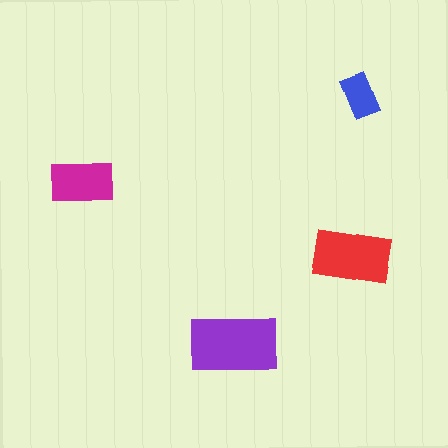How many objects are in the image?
There are 4 objects in the image.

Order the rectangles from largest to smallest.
the purple one, the red one, the magenta one, the blue one.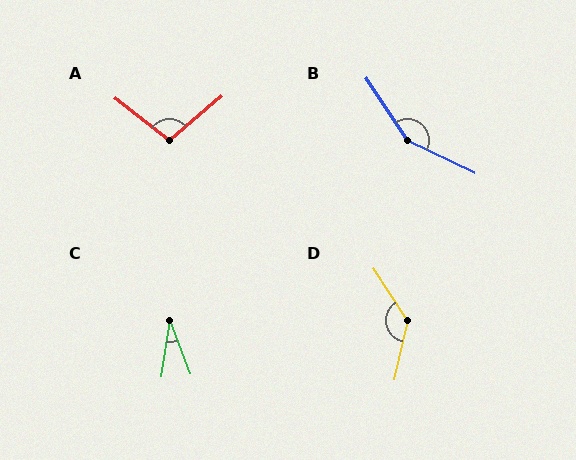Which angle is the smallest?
C, at approximately 29 degrees.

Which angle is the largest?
B, at approximately 150 degrees.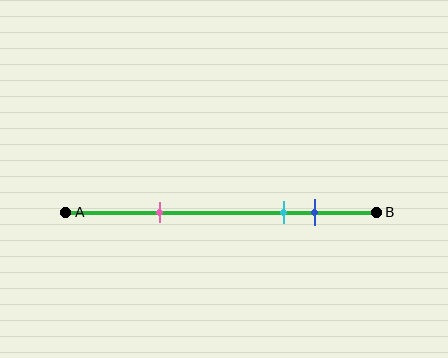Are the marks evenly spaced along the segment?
No, the marks are not evenly spaced.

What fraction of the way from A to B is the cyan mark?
The cyan mark is approximately 70% (0.7) of the way from A to B.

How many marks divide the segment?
There are 3 marks dividing the segment.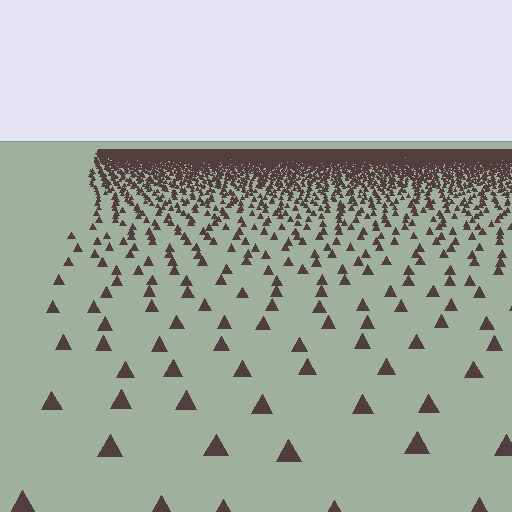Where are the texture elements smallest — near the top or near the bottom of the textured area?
Near the top.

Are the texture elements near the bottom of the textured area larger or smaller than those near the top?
Larger. Near the bottom, elements are closer to the viewer and appear at a bigger on-screen size.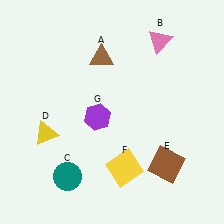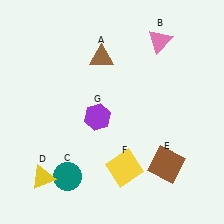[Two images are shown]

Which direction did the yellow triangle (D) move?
The yellow triangle (D) moved down.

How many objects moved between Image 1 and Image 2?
1 object moved between the two images.